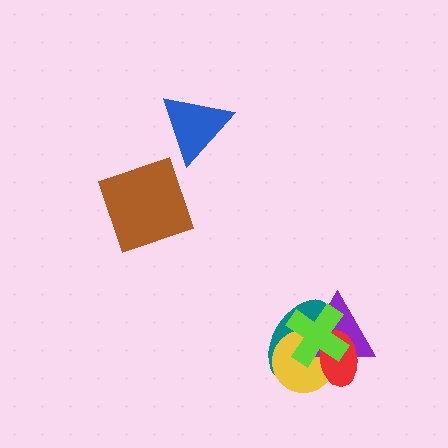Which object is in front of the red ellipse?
The lime cross is in front of the red ellipse.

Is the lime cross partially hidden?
No, no other shape covers it.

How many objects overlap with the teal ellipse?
4 objects overlap with the teal ellipse.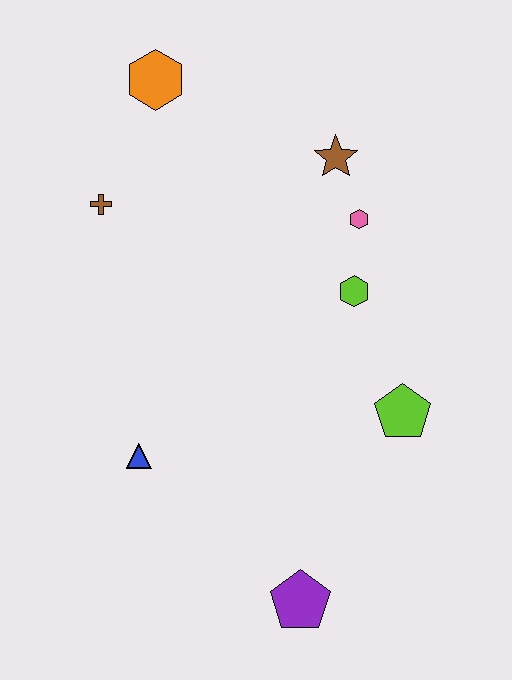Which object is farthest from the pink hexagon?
The purple pentagon is farthest from the pink hexagon.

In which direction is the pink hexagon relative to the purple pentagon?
The pink hexagon is above the purple pentagon.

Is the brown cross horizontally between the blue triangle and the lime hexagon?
No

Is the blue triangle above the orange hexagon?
No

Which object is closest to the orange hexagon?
The brown cross is closest to the orange hexagon.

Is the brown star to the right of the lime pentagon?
No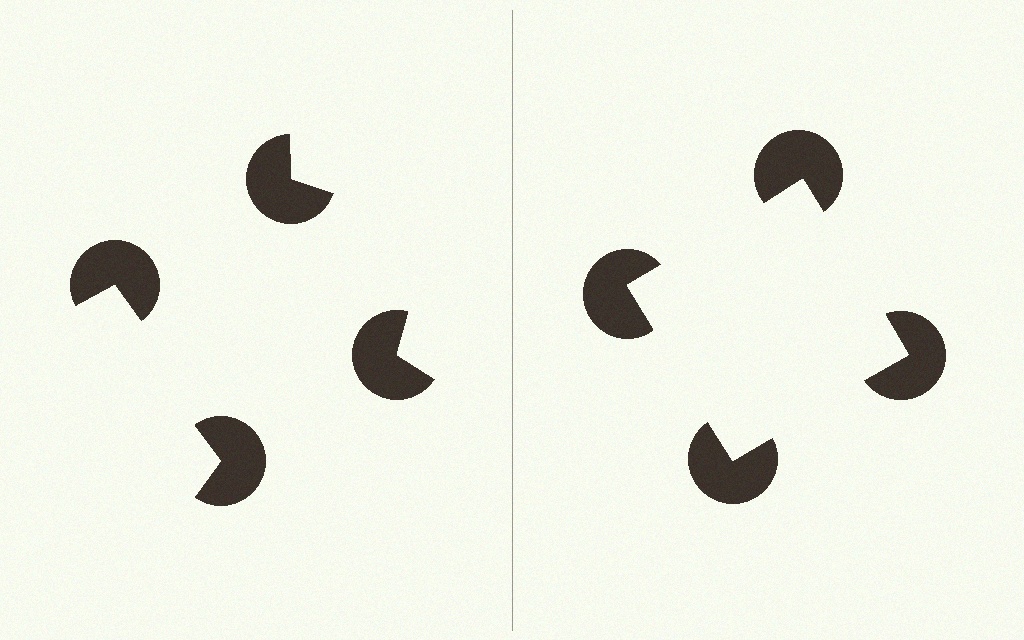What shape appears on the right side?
An illusory square.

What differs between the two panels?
The pac-man discs are positioned identically on both sides; only the wedge orientations differ. On the right they align to a square; on the left they are misaligned.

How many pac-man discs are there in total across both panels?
8 — 4 on each side.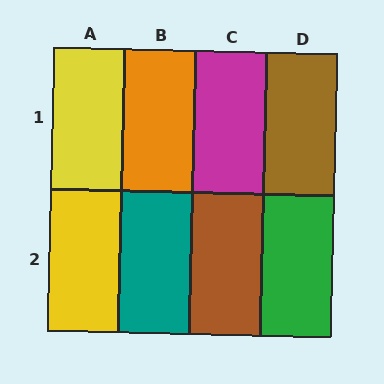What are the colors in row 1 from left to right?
Yellow, orange, magenta, brown.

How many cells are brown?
2 cells are brown.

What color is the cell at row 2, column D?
Green.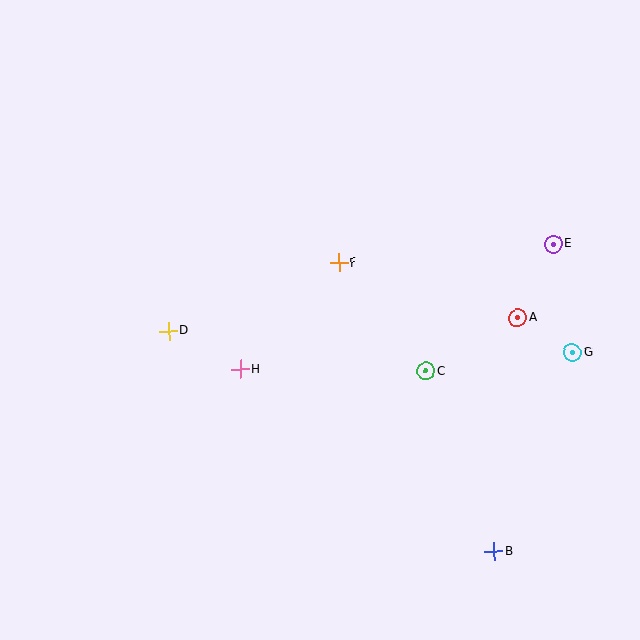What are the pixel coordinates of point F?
Point F is at (339, 263).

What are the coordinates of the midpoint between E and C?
The midpoint between E and C is at (490, 307).